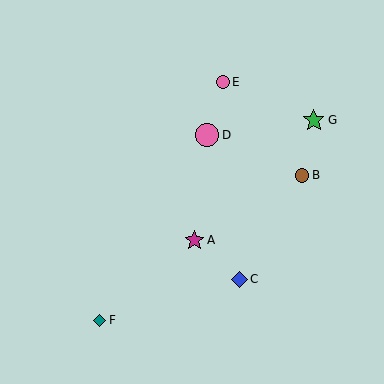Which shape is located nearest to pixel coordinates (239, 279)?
The blue diamond (labeled C) at (239, 279) is nearest to that location.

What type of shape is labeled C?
Shape C is a blue diamond.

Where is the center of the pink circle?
The center of the pink circle is at (207, 135).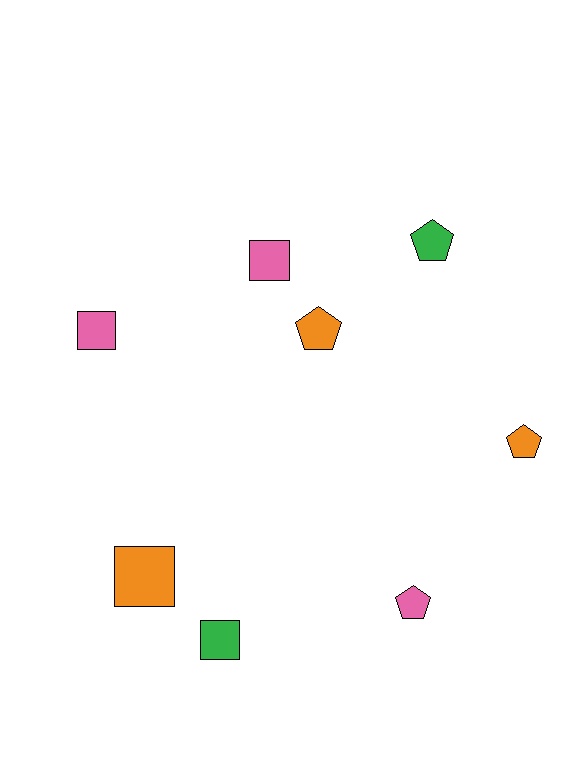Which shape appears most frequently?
Square, with 4 objects.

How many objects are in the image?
There are 8 objects.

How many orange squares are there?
There is 1 orange square.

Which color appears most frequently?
Orange, with 3 objects.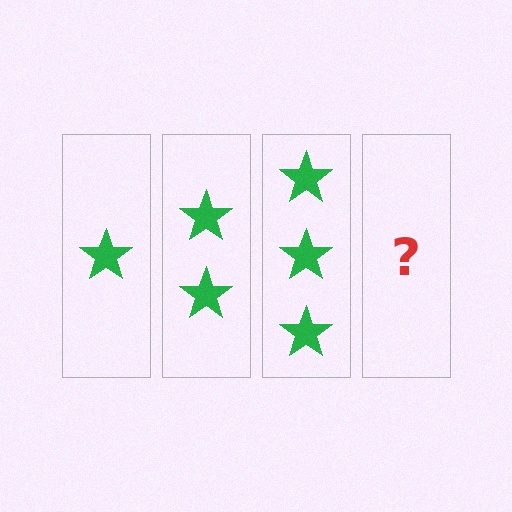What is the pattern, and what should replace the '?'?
The pattern is that each step adds one more star. The '?' should be 4 stars.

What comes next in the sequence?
The next element should be 4 stars.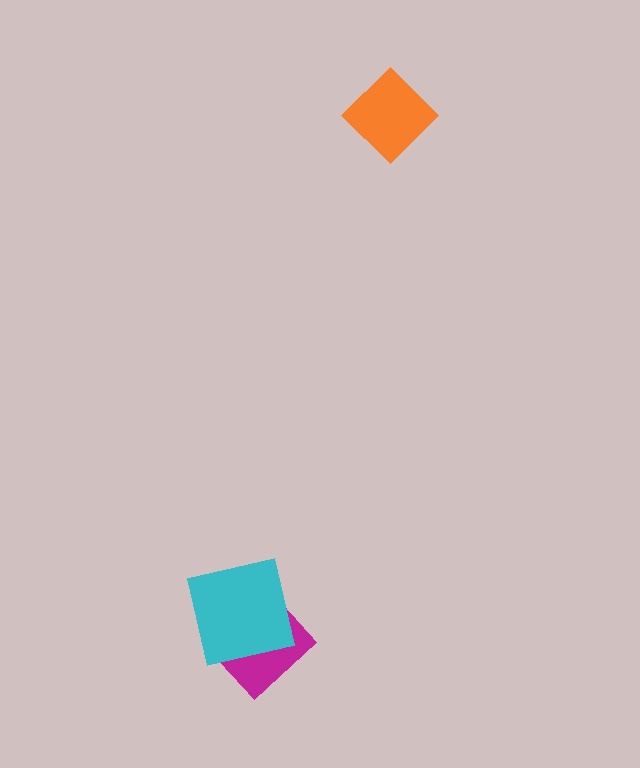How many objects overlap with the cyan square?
1 object overlaps with the cyan square.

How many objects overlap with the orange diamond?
0 objects overlap with the orange diamond.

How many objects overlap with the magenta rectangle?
1 object overlaps with the magenta rectangle.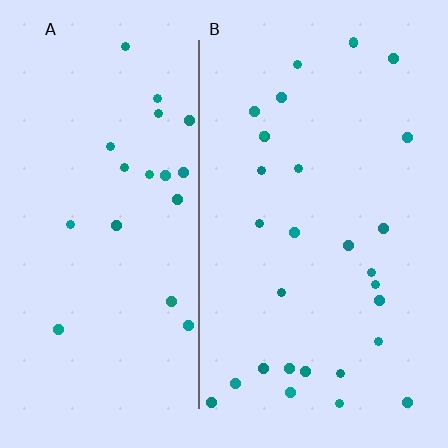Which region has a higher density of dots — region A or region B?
B (the right).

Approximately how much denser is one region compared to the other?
Approximately 1.5× — region B over region A.